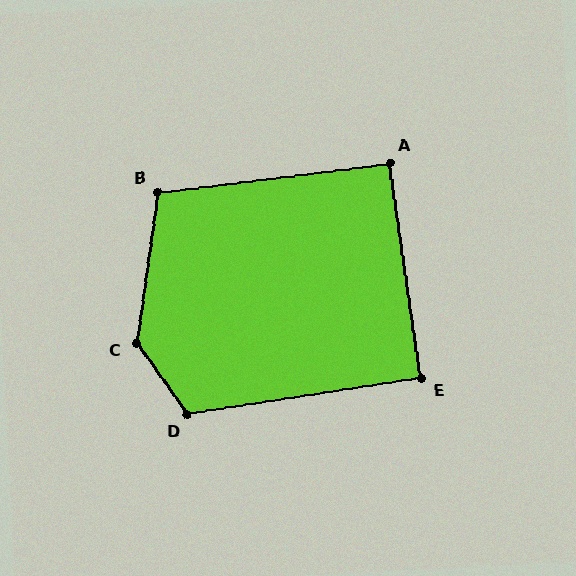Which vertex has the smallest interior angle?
E, at approximately 90 degrees.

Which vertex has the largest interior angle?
C, at approximately 136 degrees.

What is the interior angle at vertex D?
Approximately 117 degrees (obtuse).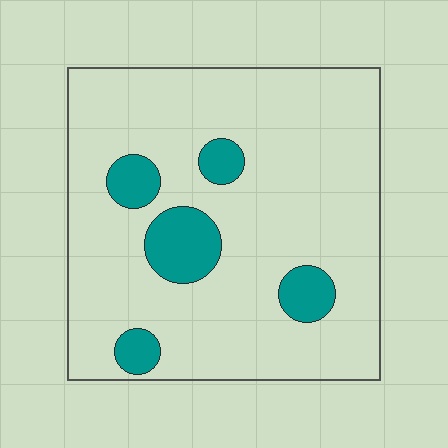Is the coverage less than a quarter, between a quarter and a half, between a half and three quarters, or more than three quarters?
Less than a quarter.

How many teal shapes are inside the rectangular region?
5.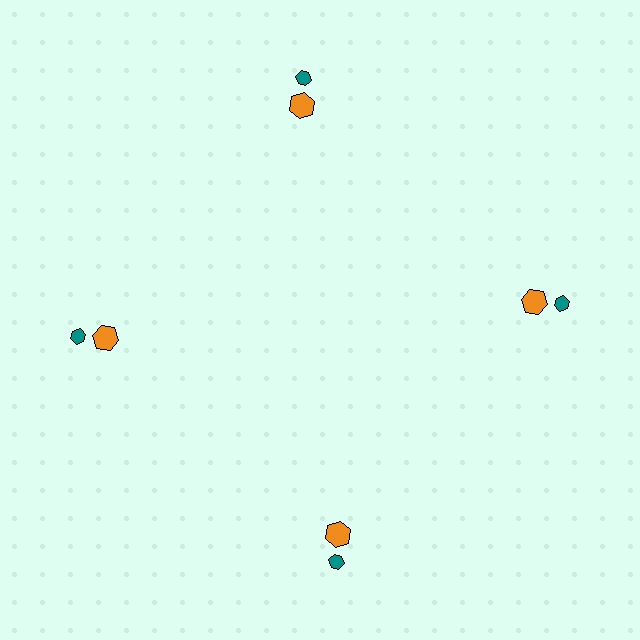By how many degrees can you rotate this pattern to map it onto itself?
The pattern maps onto itself every 90 degrees of rotation.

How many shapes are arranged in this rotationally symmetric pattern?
There are 8 shapes, arranged in 4 groups of 2.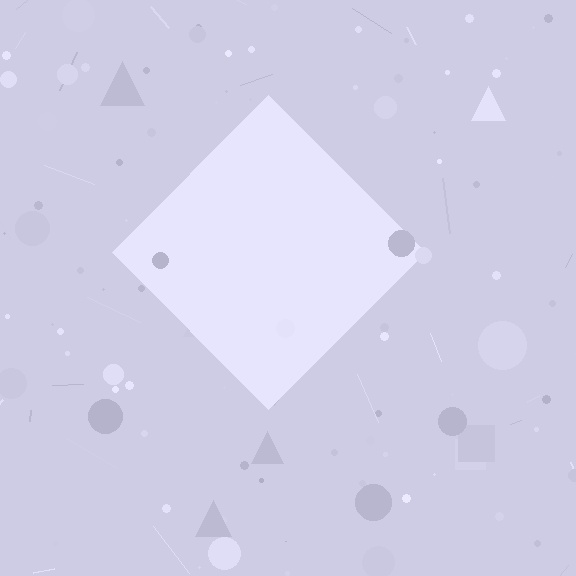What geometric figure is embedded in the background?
A diamond is embedded in the background.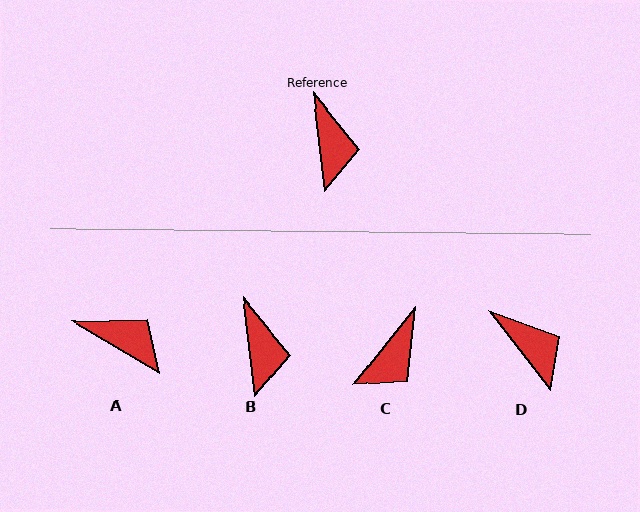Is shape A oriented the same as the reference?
No, it is off by about 53 degrees.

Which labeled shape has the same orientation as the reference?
B.